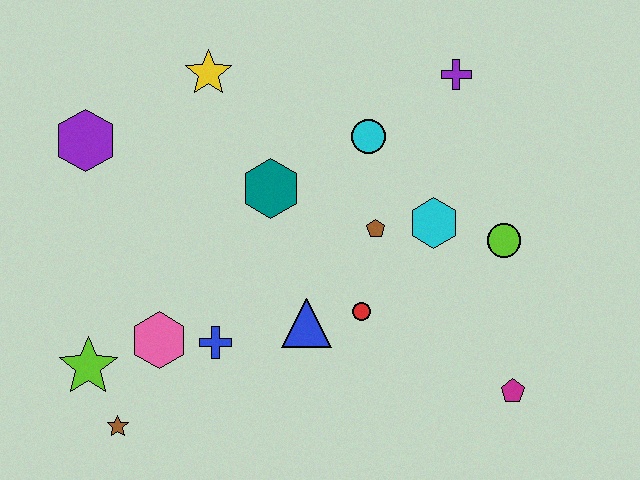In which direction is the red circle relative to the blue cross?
The red circle is to the right of the blue cross.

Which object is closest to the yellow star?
The teal hexagon is closest to the yellow star.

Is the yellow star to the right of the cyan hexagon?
No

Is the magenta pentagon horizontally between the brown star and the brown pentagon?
No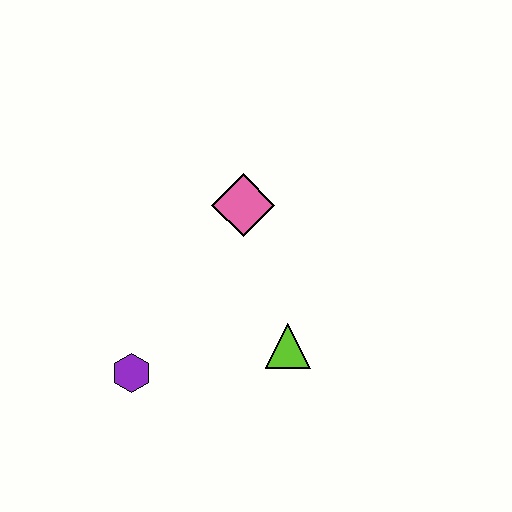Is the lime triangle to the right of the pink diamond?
Yes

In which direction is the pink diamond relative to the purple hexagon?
The pink diamond is above the purple hexagon.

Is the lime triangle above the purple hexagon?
Yes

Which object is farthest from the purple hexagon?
The pink diamond is farthest from the purple hexagon.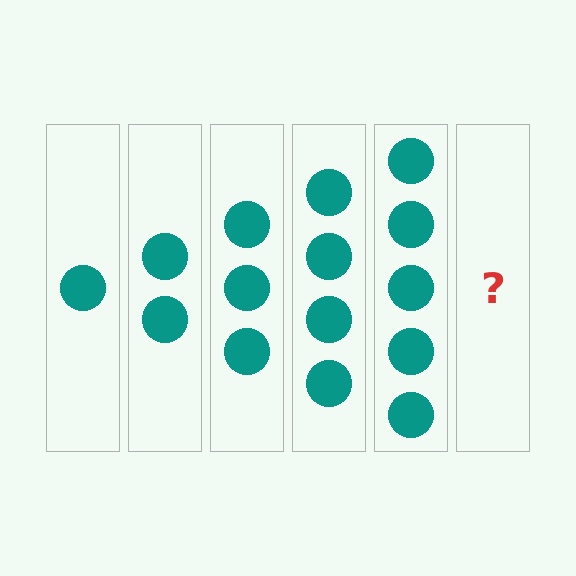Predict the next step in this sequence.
The next step is 6 circles.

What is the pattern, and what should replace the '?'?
The pattern is that each step adds one more circle. The '?' should be 6 circles.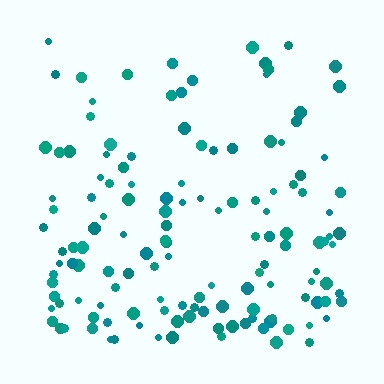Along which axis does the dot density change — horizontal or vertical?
Vertical.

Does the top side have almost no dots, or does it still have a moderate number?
Still a moderate number, just noticeably fewer than the bottom.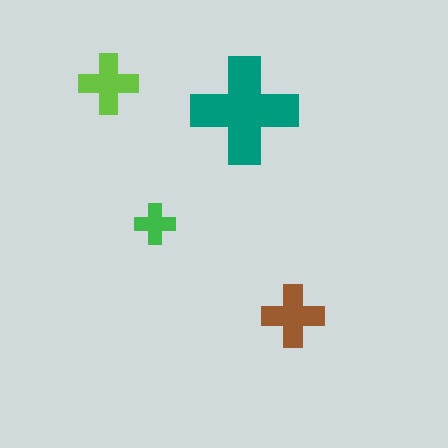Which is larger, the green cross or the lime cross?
The lime one.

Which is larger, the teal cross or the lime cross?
The teal one.